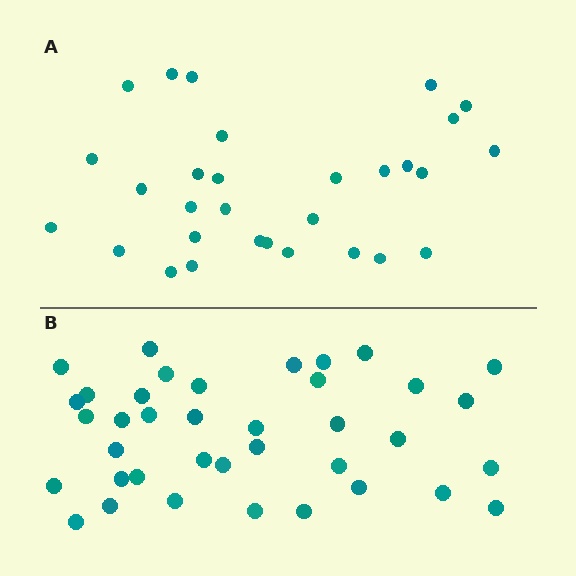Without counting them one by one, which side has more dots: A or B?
Region B (the bottom region) has more dots.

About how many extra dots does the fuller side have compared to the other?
Region B has roughly 8 or so more dots than region A.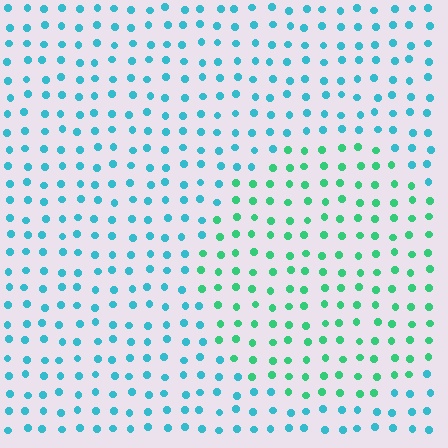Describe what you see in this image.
The image is filled with small cyan elements in a uniform arrangement. A circle-shaped region is visible where the elements are tinted to a slightly different hue, forming a subtle color boundary.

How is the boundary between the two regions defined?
The boundary is defined purely by a slight shift in hue (about 39 degrees). Spacing, size, and orientation are identical on both sides.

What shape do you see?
I see a circle.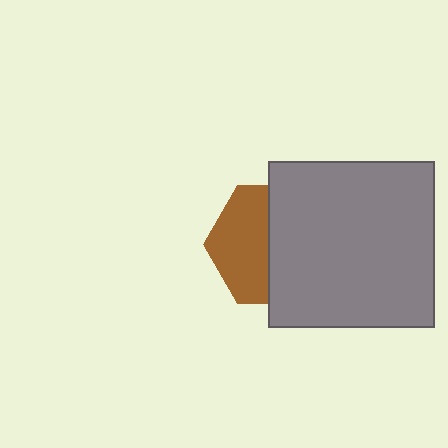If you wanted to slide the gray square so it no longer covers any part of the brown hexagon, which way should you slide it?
Slide it right — that is the most direct way to separate the two shapes.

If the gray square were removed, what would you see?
You would see the complete brown hexagon.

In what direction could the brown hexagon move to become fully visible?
The brown hexagon could move left. That would shift it out from behind the gray square entirely.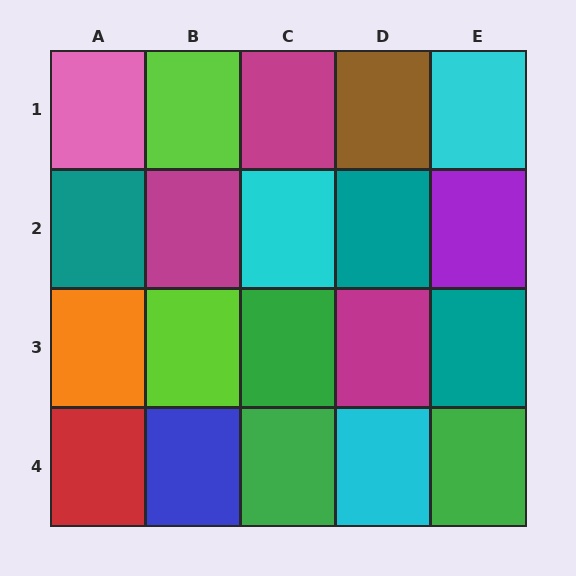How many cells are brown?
1 cell is brown.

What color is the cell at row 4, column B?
Blue.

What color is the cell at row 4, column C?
Green.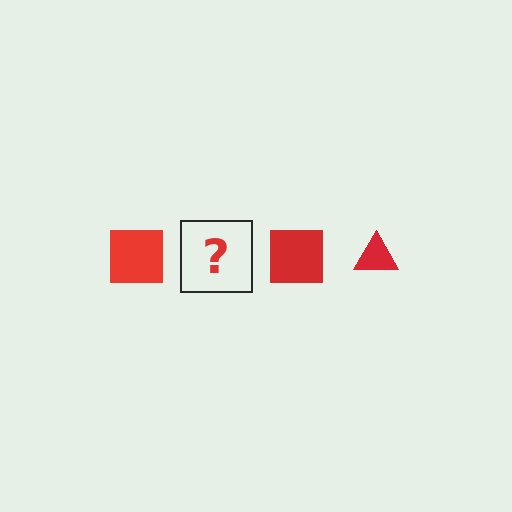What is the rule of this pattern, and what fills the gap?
The rule is that the pattern cycles through square, triangle shapes in red. The gap should be filled with a red triangle.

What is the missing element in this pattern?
The missing element is a red triangle.